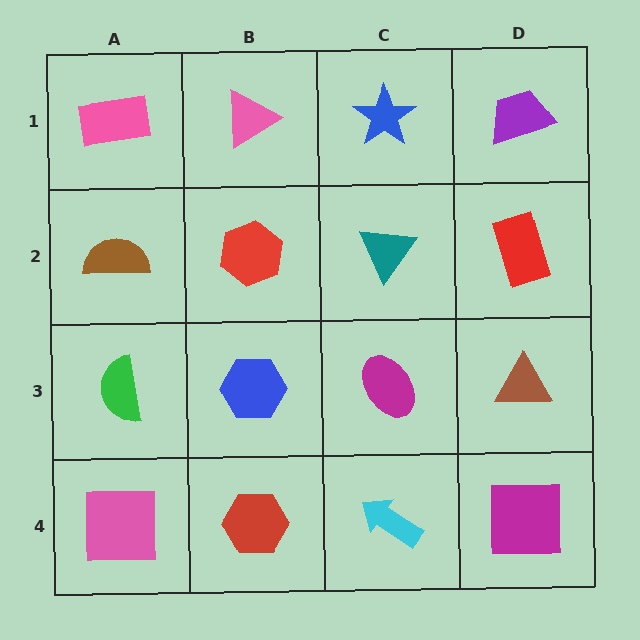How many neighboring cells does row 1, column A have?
2.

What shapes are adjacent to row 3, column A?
A brown semicircle (row 2, column A), a pink square (row 4, column A), a blue hexagon (row 3, column B).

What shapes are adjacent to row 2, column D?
A purple trapezoid (row 1, column D), a brown triangle (row 3, column D), a teal triangle (row 2, column C).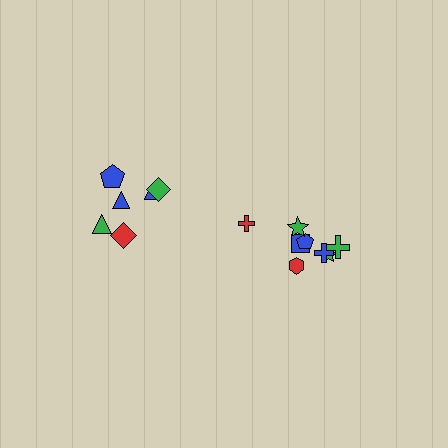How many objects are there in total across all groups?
There are 14 objects.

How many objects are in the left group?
There are 6 objects.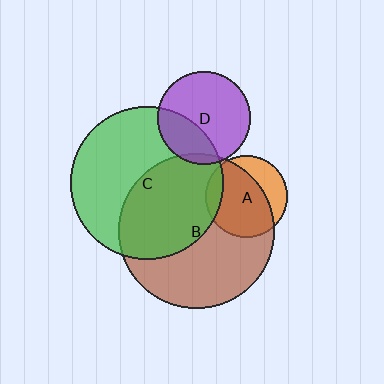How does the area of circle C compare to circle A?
Approximately 3.5 times.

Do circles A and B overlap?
Yes.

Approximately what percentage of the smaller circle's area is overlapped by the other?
Approximately 70%.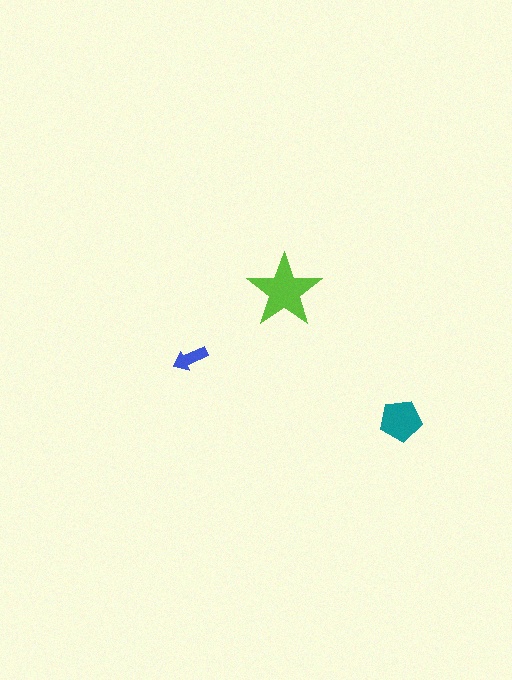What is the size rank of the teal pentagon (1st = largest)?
2nd.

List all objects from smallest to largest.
The blue arrow, the teal pentagon, the lime star.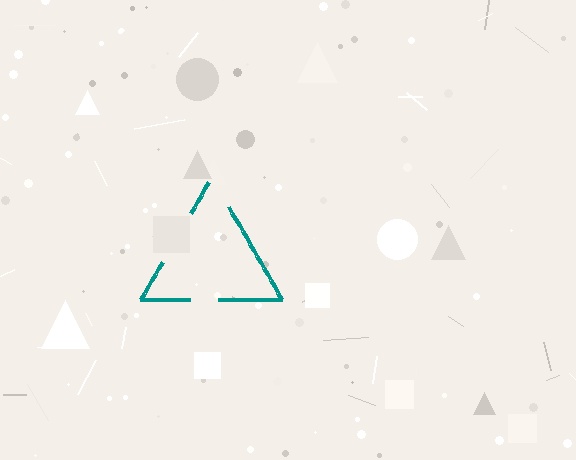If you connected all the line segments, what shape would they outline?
They would outline a triangle.